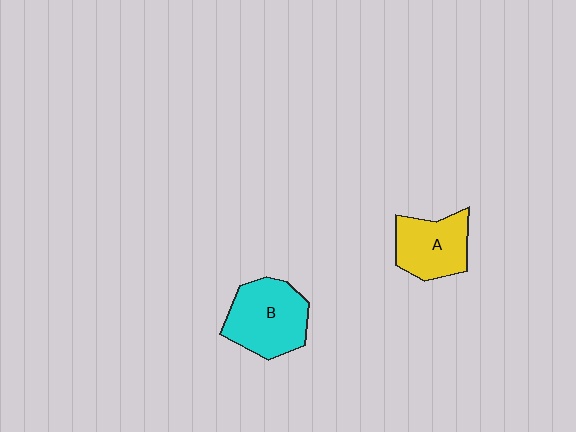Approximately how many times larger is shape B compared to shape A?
Approximately 1.2 times.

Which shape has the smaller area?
Shape A (yellow).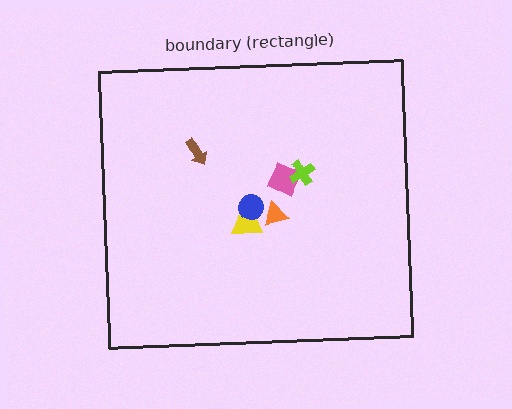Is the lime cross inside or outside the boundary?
Inside.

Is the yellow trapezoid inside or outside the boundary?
Inside.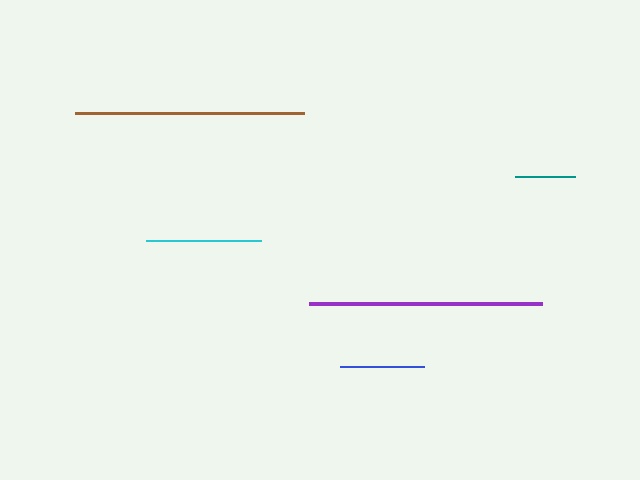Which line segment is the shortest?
The teal line is the shortest at approximately 60 pixels.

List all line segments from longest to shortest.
From longest to shortest: purple, brown, cyan, blue, teal.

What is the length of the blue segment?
The blue segment is approximately 84 pixels long.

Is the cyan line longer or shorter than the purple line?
The purple line is longer than the cyan line.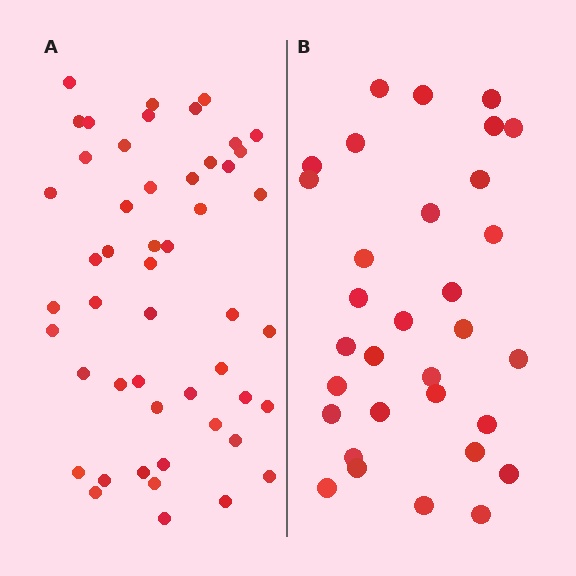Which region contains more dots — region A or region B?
Region A (the left region) has more dots.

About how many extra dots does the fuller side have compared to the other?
Region A has approximately 20 more dots than region B.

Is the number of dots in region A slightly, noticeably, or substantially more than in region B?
Region A has substantially more. The ratio is roughly 1.6 to 1.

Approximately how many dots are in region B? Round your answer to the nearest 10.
About 30 dots. (The exact count is 32, which rounds to 30.)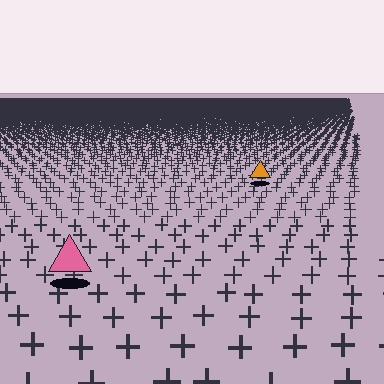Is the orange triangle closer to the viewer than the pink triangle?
No. The pink triangle is closer — you can tell from the texture gradient: the ground texture is coarser near it.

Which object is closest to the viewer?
The pink triangle is closest. The texture marks near it are larger and more spread out.